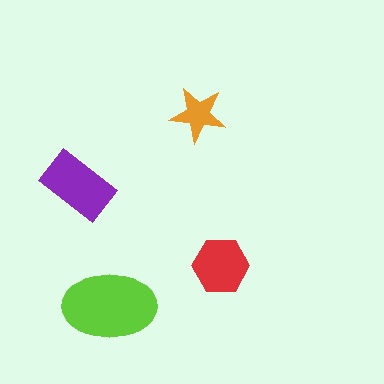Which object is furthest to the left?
The purple rectangle is leftmost.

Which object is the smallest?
The orange star.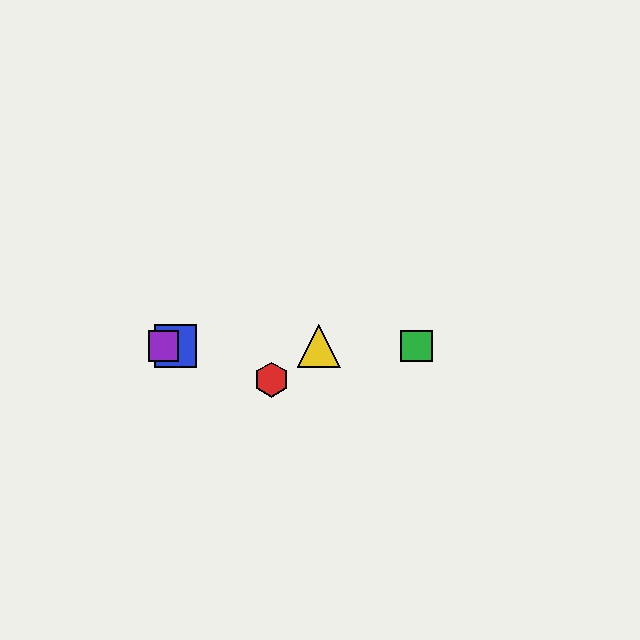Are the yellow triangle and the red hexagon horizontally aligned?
No, the yellow triangle is at y≈346 and the red hexagon is at y≈380.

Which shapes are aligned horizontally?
The blue square, the green square, the yellow triangle, the purple square are aligned horizontally.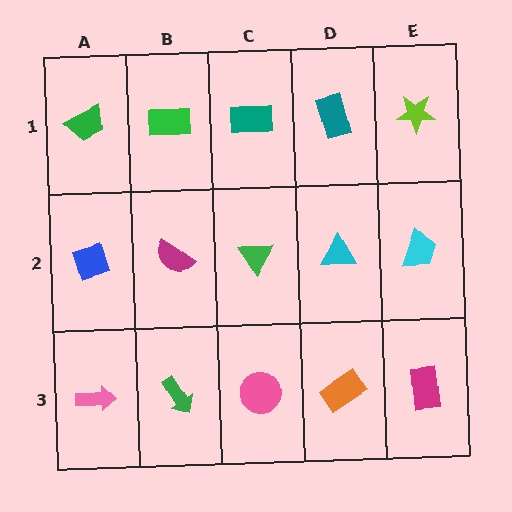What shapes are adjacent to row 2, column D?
A teal rectangle (row 1, column D), an orange rectangle (row 3, column D), a green triangle (row 2, column C), a cyan trapezoid (row 2, column E).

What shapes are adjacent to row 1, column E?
A cyan trapezoid (row 2, column E), a teal rectangle (row 1, column D).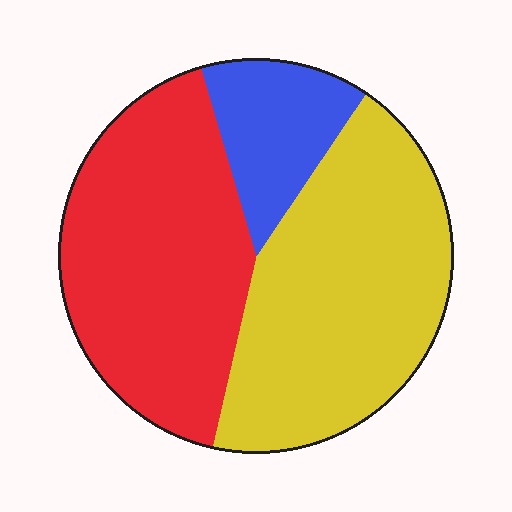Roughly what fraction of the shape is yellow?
Yellow covers about 45% of the shape.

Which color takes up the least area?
Blue, at roughly 15%.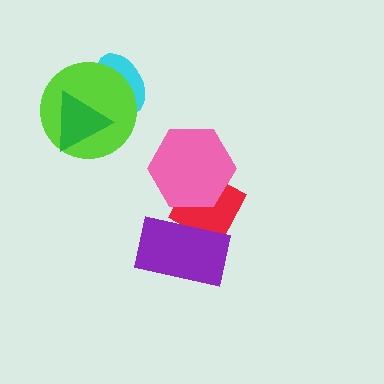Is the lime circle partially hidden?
Yes, it is partially covered by another shape.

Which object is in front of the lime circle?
The green triangle is in front of the lime circle.